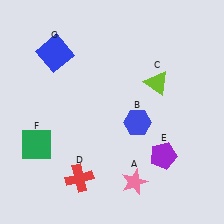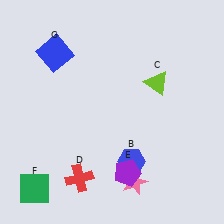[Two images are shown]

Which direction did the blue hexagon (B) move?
The blue hexagon (B) moved down.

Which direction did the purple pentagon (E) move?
The purple pentagon (E) moved left.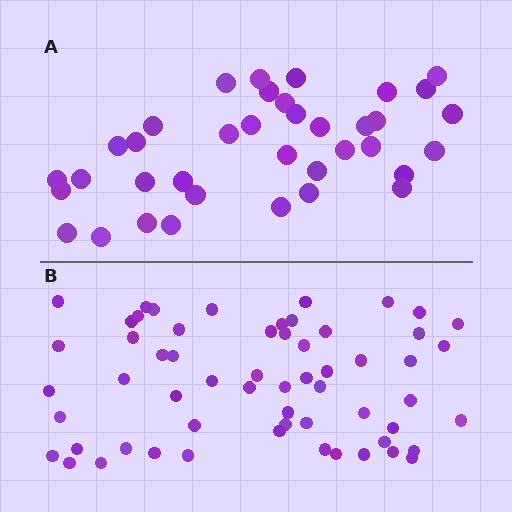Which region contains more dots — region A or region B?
Region B (the bottom region) has more dots.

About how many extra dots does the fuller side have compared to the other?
Region B has approximately 20 more dots than region A.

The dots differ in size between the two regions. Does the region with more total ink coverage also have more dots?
No. Region A has more total ink coverage because its dots are larger, but region B actually contains more individual dots. Total area can be misleading — the number of items is what matters here.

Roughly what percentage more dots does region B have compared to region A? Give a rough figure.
About 60% more.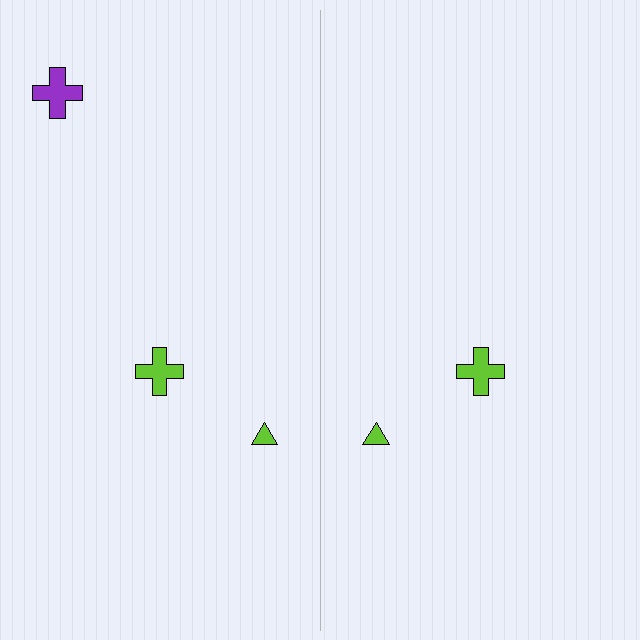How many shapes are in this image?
There are 5 shapes in this image.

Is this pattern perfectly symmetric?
No, the pattern is not perfectly symmetric. A purple cross is missing from the right side.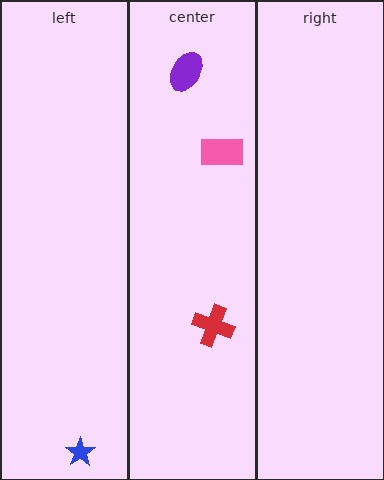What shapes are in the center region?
The red cross, the pink rectangle, the purple ellipse.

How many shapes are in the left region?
1.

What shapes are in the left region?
The blue star.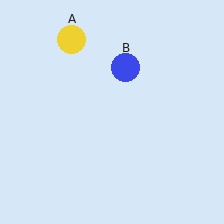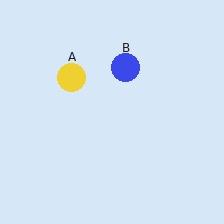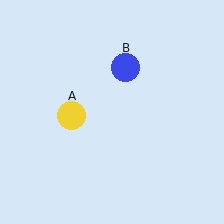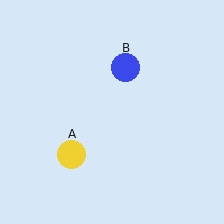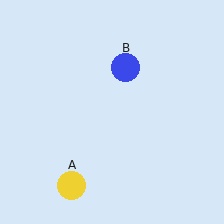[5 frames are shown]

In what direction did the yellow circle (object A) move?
The yellow circle (object A) moved down.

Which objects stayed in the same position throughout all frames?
Blue circle (object B) remained stationary.